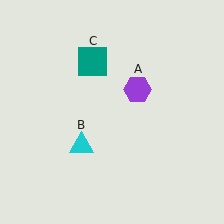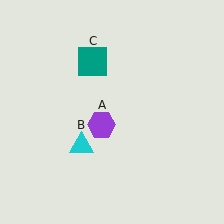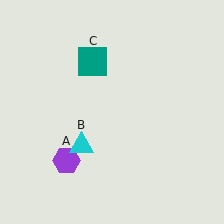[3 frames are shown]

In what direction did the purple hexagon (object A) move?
The purple hexagon (object A) moved down and to the left.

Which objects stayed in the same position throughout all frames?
Cyan triangle (object B) and teal square (object C) remained stationary.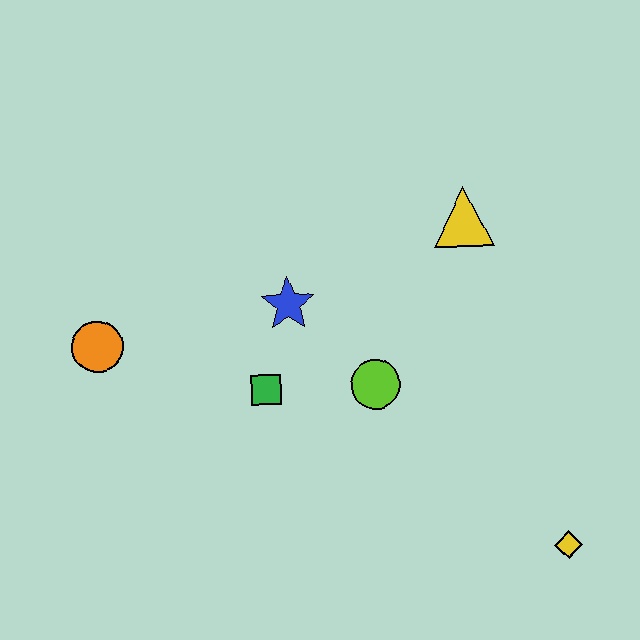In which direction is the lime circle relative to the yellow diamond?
The lime circle is to the left of the yellow diamond.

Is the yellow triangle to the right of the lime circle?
Yes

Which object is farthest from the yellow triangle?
The orange circle is farthest from the yellow triangle.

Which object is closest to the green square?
The blue star is closest to the green square.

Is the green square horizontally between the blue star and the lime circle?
No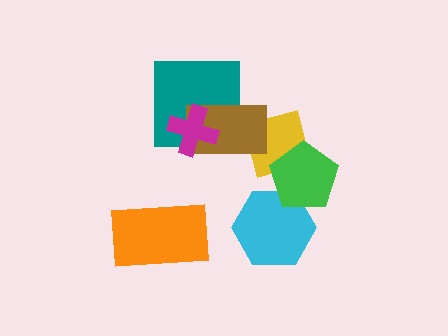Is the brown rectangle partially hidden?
Yes, it is partially covered by another shape.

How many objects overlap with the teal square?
2 objects overlap with the teal square.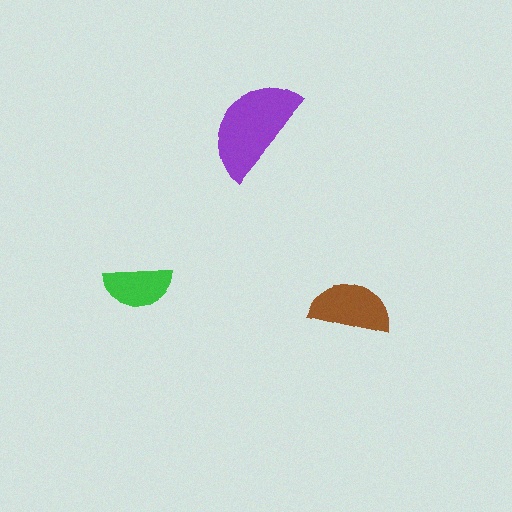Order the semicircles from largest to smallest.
the purple one, the brown one, the green one.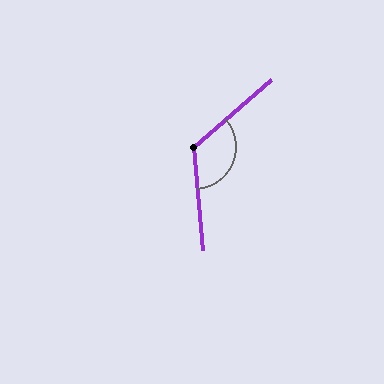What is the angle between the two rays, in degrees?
Approximately 126 degrees.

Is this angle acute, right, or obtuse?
It is obtuse.